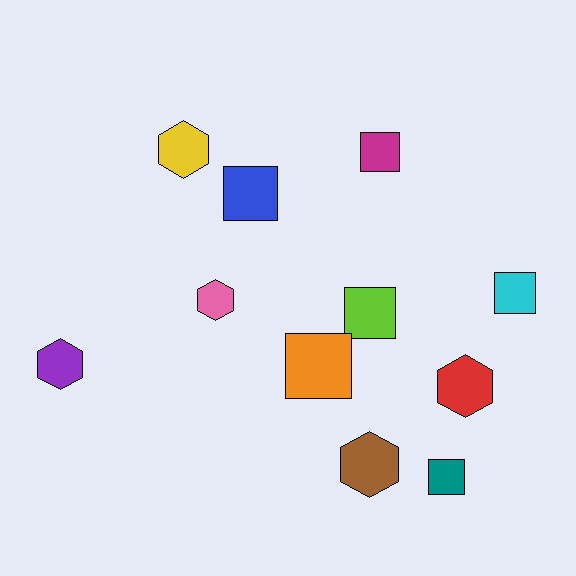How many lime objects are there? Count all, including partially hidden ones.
There is 1 lime object.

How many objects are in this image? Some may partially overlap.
There are 11 objects.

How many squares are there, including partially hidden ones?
There are 6 squares.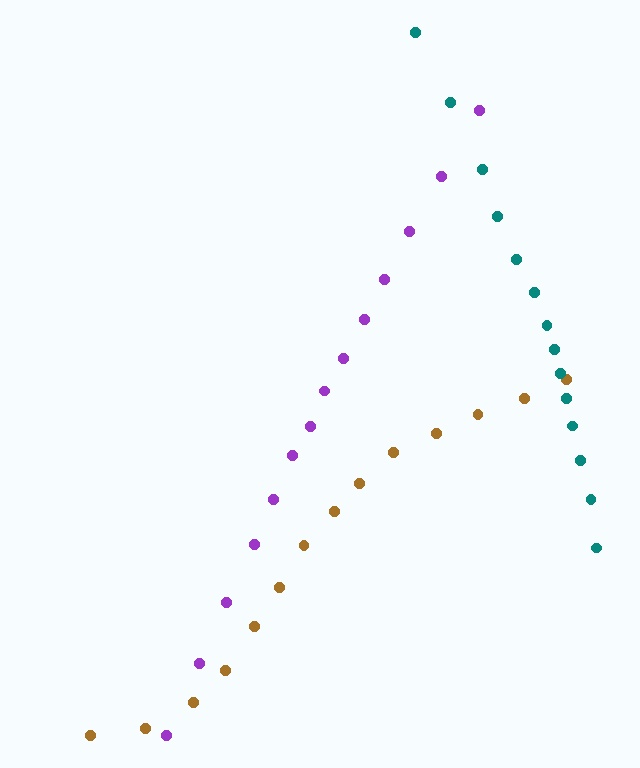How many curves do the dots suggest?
There are 3 distinct paths.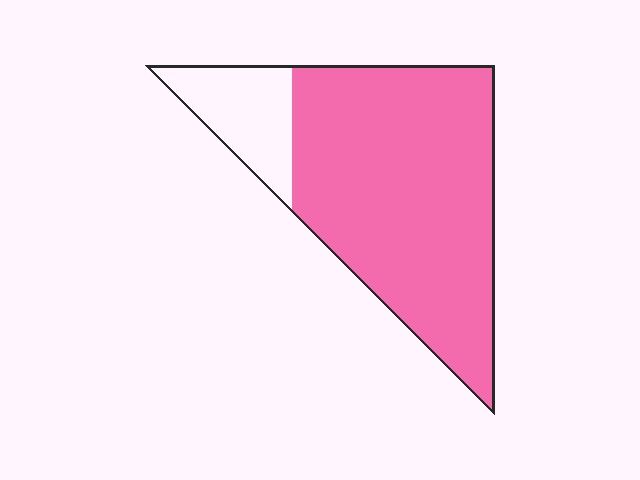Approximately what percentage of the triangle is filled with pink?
Approximately 80%.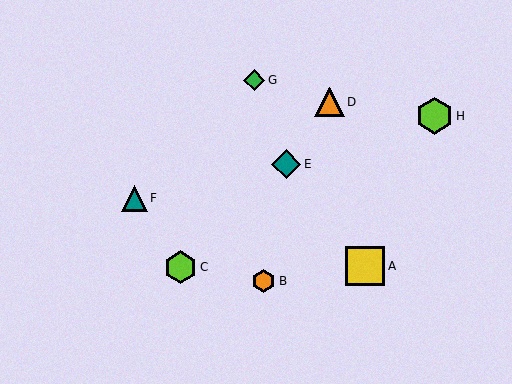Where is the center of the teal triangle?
The center of the teal triangle is at (134, 198).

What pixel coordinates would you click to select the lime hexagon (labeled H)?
Click at (434, 116) to select the lime hexagon H.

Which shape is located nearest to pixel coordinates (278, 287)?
The orange hexagon (labeled B) at (264, 281) is nearest to that location.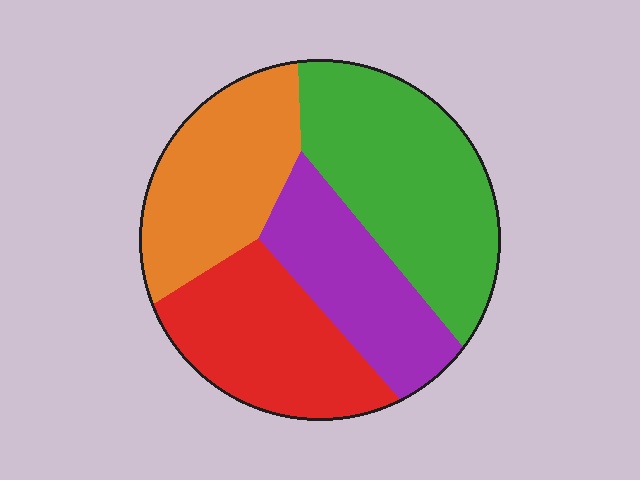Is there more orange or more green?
Green.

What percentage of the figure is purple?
Purple covers 20% of the figure.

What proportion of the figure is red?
Red covers 24% of the figure.